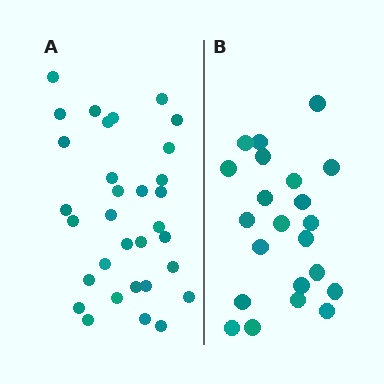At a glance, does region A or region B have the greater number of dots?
Region A (the left region) has more dots.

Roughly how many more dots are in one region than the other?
Region A has roughly 10 or so more dots than region B.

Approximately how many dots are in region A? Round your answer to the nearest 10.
About 30 dots. (The exact count is 32, which rounds to 30.)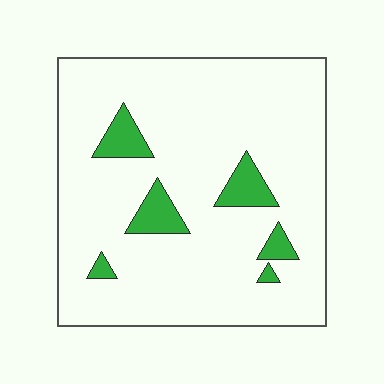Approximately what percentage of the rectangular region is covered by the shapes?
Approximately 10%.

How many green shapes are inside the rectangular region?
6.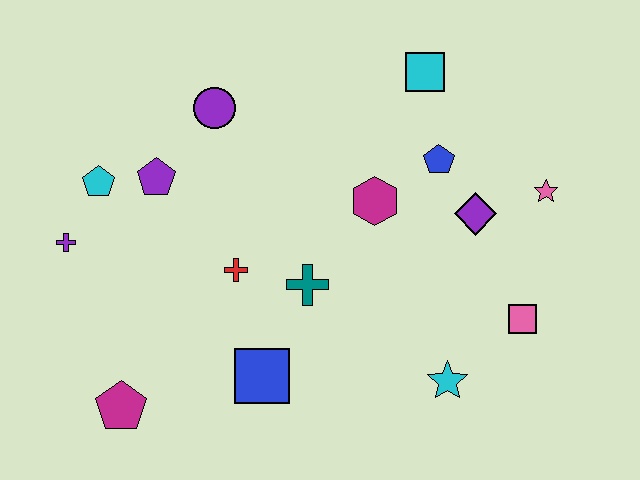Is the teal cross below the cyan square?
Yes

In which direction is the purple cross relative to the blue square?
The purple cross is to the left of the blue square.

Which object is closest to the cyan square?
The blue pentagon is closest to the cyan square.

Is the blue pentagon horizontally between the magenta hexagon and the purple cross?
No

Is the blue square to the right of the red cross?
Yes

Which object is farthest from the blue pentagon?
The magenta pentagon is farthest from the blue pentagon.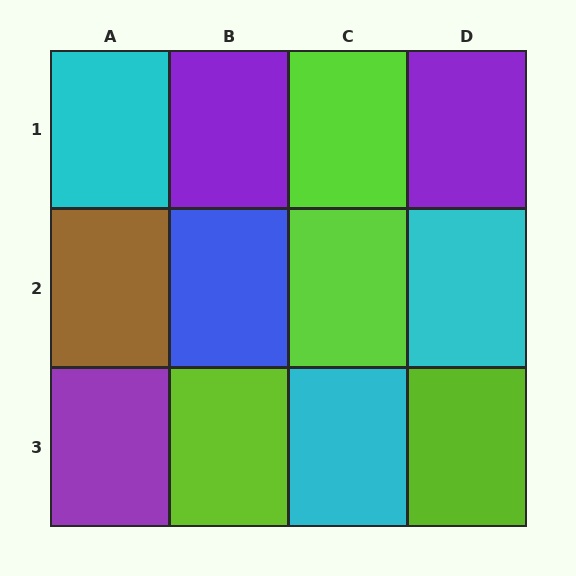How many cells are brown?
1 cell is brown.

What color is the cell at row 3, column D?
Lime.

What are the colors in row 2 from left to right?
Brown, blue, lime, cyan.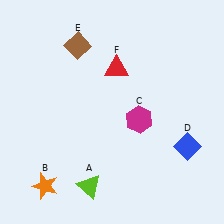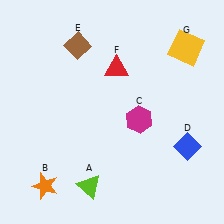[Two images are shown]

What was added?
A yellow square (G) was added in Image 2.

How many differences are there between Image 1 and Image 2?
There is 1 difference between the two images.